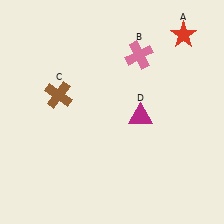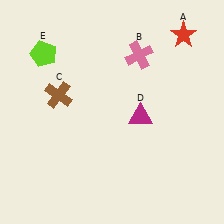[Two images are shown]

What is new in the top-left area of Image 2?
A lime pentagon (E) was added in the top-left area of Image 2.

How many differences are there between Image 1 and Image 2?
There is 1 difference between the two images.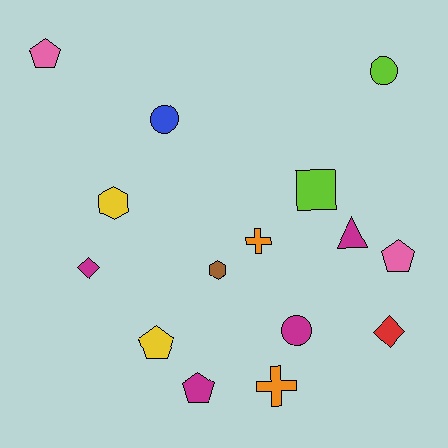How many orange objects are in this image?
There are 2 orange objects.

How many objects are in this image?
There are 15 objects.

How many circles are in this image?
There are 3 circles.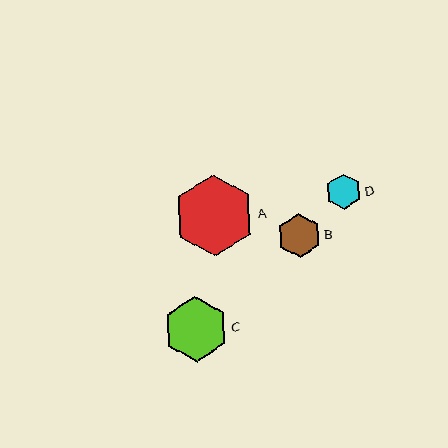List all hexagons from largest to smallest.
From largest to smallest: A, C, B, D.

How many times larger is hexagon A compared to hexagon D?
Hexagon A is approximately 2.3 times the size of hexagon D.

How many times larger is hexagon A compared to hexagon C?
Hexagon A is approximately 1.2 times the size of hexagon C.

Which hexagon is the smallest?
Hexagon D is the smallest with a size of approximately 35 pixels.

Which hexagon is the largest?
Hexagon A is the largest with a size of approximately 81 pixels.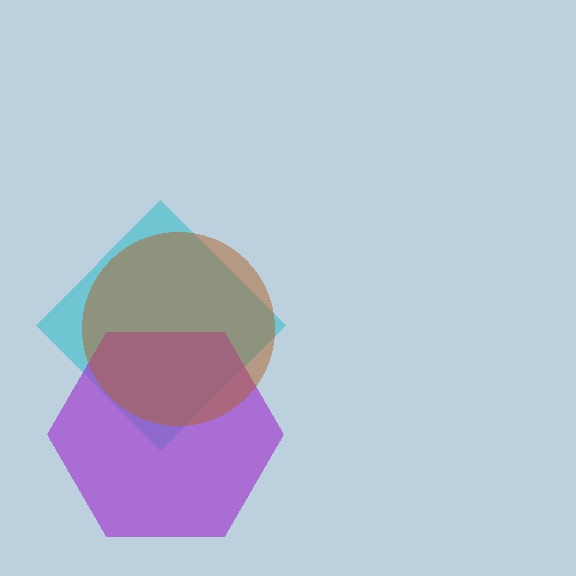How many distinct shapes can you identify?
There are 3 distinct shapes: a cyan diamond, a purple hexagon, a brown circle.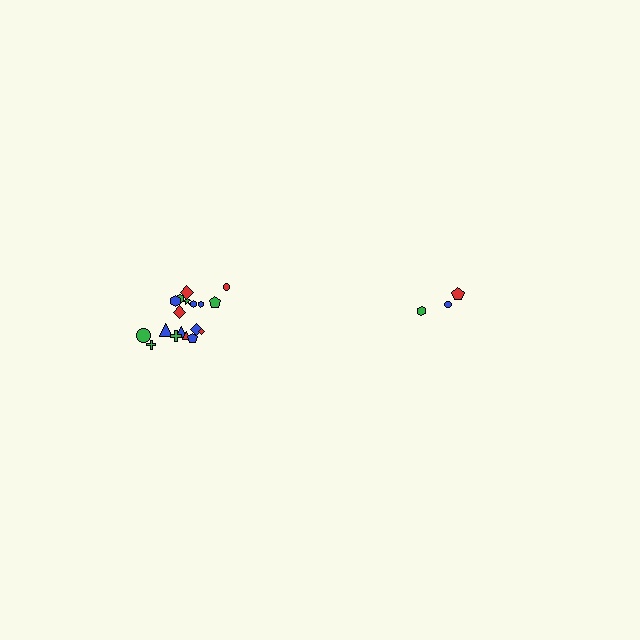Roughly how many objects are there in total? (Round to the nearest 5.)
Roughly 20 objects in total.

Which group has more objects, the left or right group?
The left group.